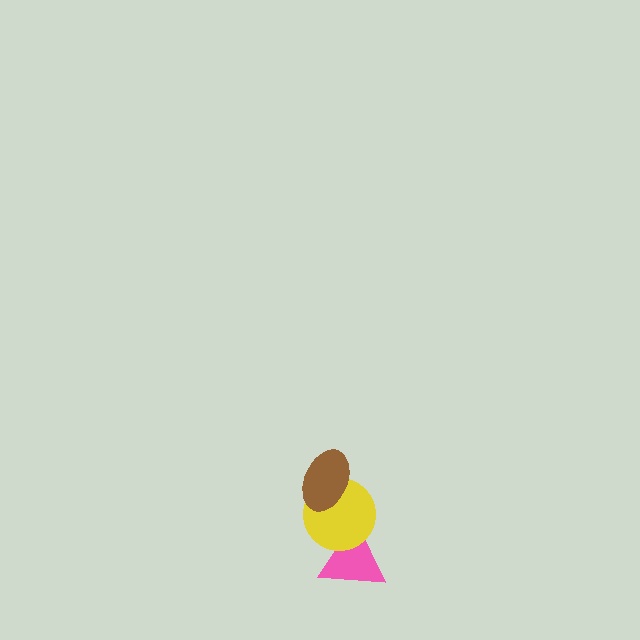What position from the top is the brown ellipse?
The brown ellipse is 1st from the top.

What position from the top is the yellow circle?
The yellow circle is 2nd from the top.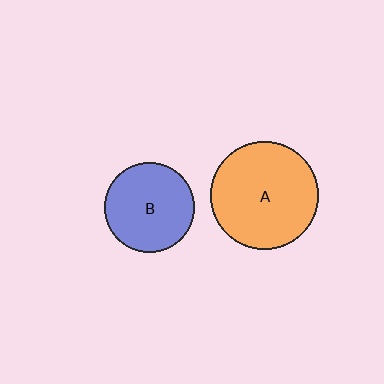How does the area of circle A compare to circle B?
Approximately 1.4 times.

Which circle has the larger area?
Circle A (orange).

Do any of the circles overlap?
No, none of the circles overlap.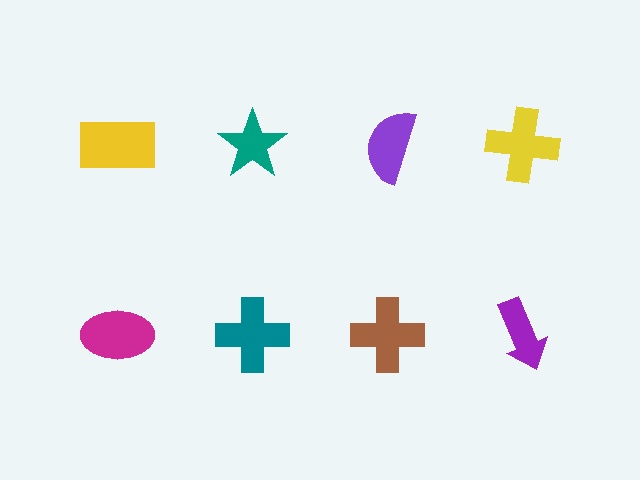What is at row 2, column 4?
A purple arrow.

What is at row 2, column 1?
A magenta ellipse.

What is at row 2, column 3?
A brown cross.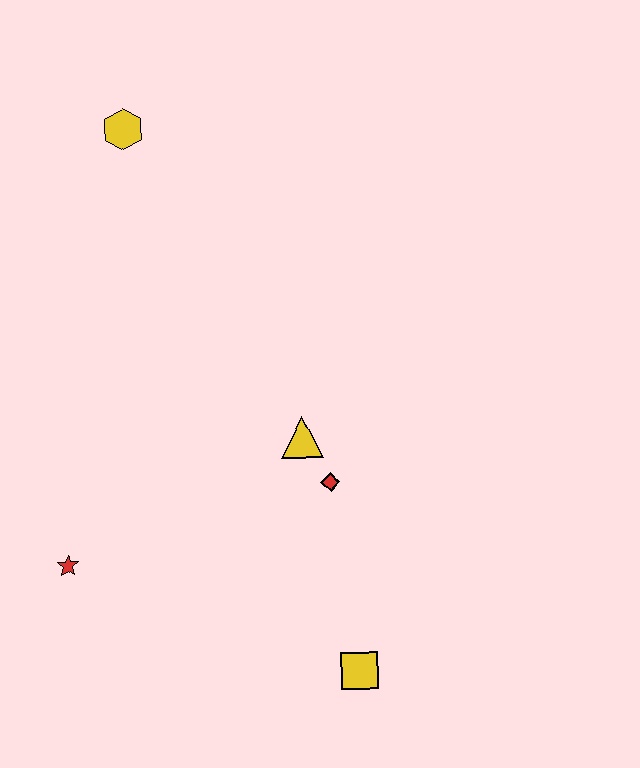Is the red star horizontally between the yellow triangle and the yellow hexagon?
No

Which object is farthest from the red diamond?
The yellow hexagon is farthest from the red diamond.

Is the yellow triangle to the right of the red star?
Yes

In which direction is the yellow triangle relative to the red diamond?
The yellow triangle is above the red diamond.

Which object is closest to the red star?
The yellow triangle is closest to the red star.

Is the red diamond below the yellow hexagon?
Yes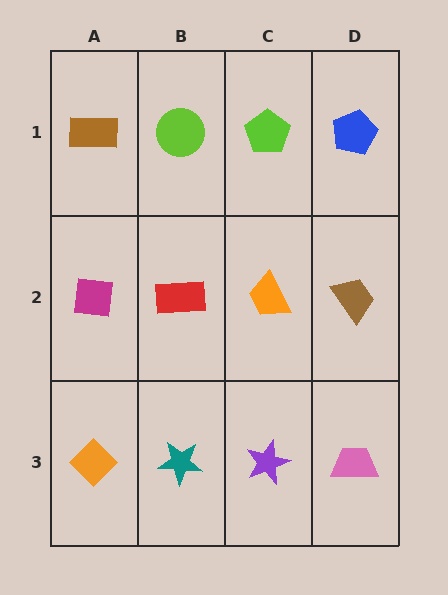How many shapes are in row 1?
4 shapes.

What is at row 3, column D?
A pink trapezoid.